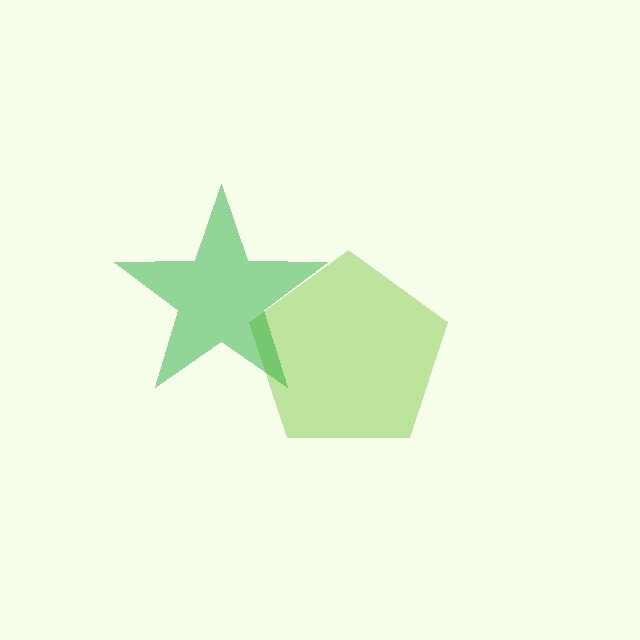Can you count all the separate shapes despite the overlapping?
Yes, there are 2 separate shapes.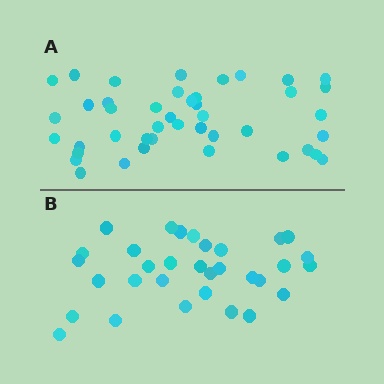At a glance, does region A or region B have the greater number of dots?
Region A (the top region) has more dots.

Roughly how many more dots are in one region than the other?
Region A has roughly 12 or so more dots than region B.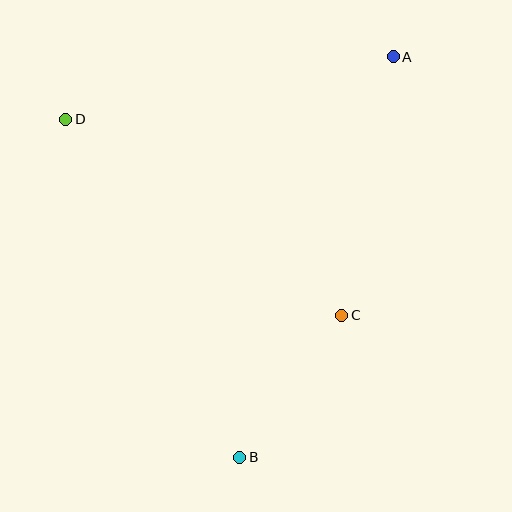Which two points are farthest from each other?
Points A and B are farthest from each other.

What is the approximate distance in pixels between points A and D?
The distance between A and D is approximately 334 pixels.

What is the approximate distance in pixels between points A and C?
The distance between A and C is approximately 264 pixels.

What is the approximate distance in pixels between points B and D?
The distance between B and D is approximately 380 pixels.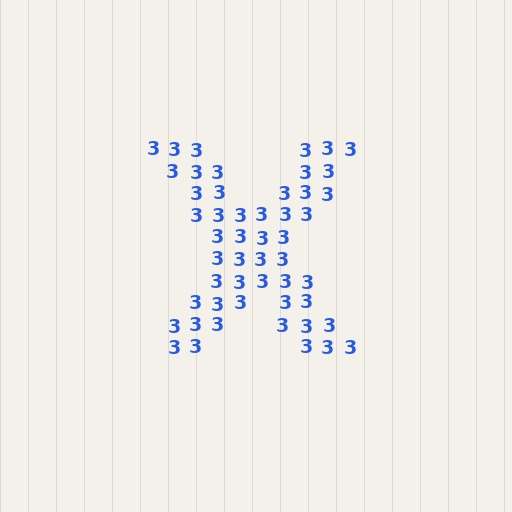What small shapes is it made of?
It is made of small digit 3's.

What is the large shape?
The large shape is the letter X.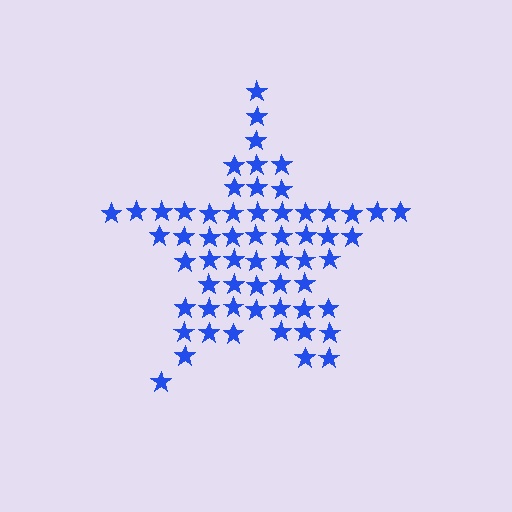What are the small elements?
The small elements are stars.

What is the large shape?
The large shape is a star.